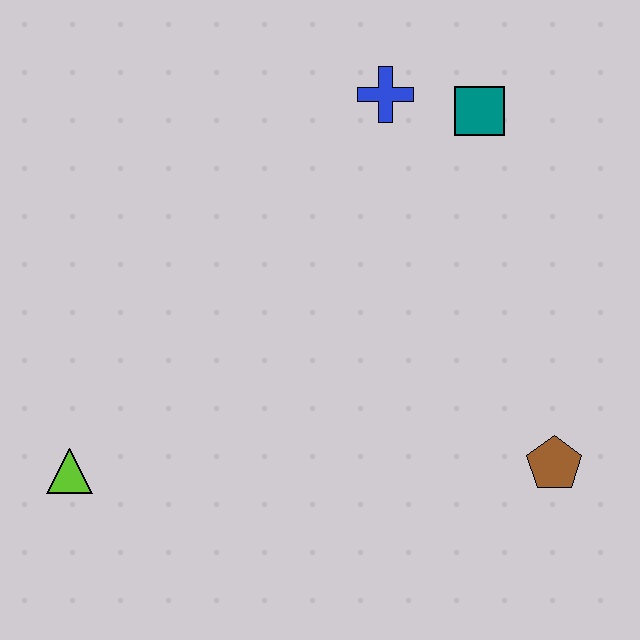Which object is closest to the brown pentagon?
The teal square is closest to the brown pentagon.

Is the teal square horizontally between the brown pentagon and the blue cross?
Yes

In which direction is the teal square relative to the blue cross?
The teal square is to the right of the blue cross.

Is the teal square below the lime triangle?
No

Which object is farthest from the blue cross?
The lime triangle is farthest from the blue cross.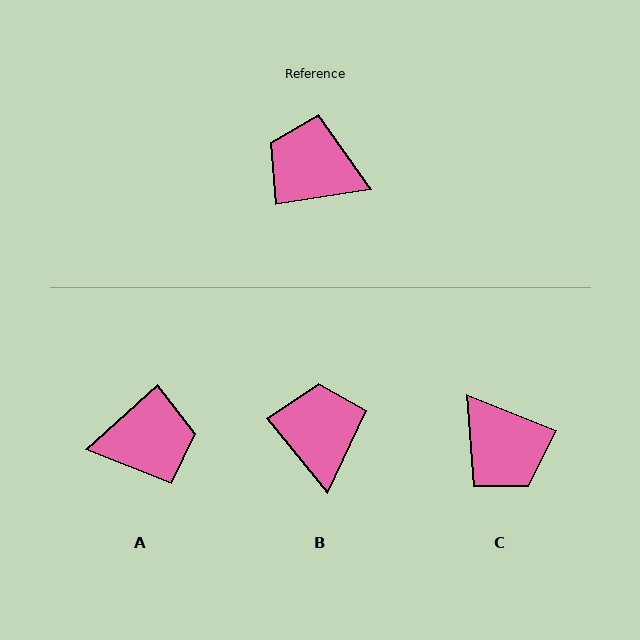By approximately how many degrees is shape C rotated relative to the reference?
Approximately 149 degrees counter-clockwise.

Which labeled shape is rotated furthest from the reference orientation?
C, about 149 degrees away.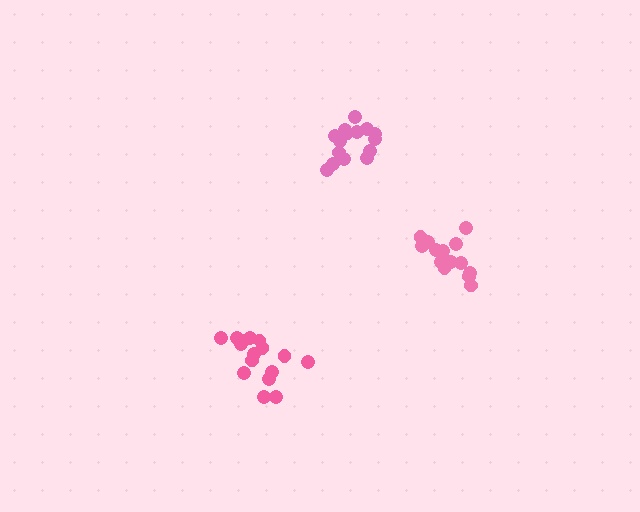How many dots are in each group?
Group 1: 16 dots, Group 2: 15 dots, Group 3: 15 dots (46 total).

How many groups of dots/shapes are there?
There are 3 groups.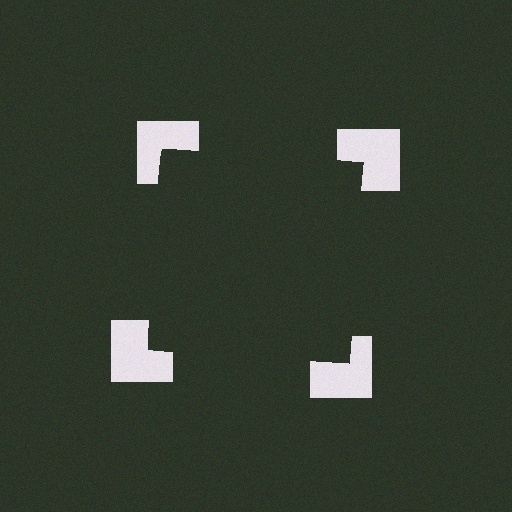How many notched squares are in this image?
There are 4 — one at each vertex of the illusory square.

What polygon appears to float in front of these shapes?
An illusory square — its edges are inferred from the aligned wedge cuts in the notched squares, not physically drawn.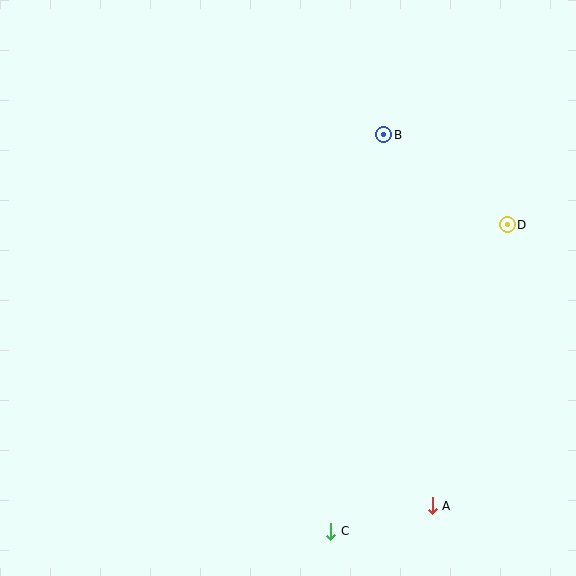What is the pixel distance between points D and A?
The distance between D and A is 291 pixels.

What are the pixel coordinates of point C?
Point C is at (331, 531).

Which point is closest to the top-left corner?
Point B is closest to the top-left corner.